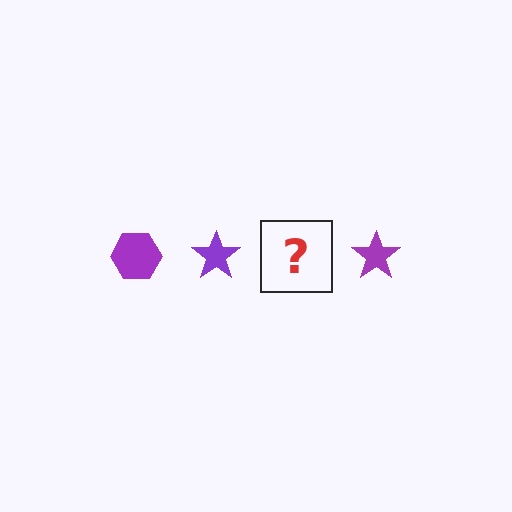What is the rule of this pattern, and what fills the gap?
The rule is that the pattern cycles through hexagon, star shapes in purple. The gap should be filled with a purple hexagon.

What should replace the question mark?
The question mark should be replaced with a purple hexagon.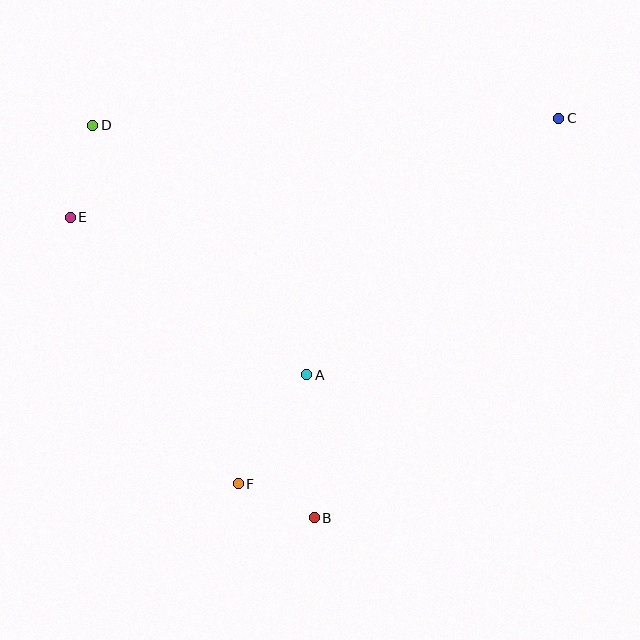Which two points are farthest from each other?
Points C and E are farthest from each other.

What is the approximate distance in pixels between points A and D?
The distance between A and D is approximately 329 pixels.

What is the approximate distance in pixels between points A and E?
The distance between A and E is approximately 285 pixels.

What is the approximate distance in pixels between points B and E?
The distance between B and E is approximately 387 pixels.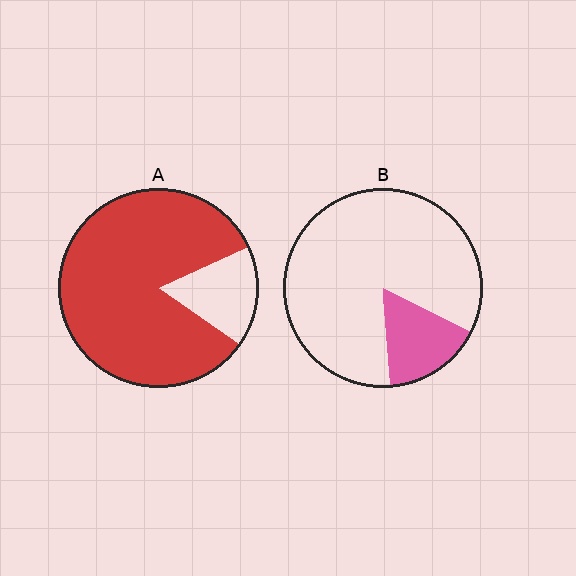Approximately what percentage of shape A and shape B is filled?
A is approximately 85% and B is approximately 15%.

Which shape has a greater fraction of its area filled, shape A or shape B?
Shape A.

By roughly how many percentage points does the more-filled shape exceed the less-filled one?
By roughly 65 percentage points (A over B).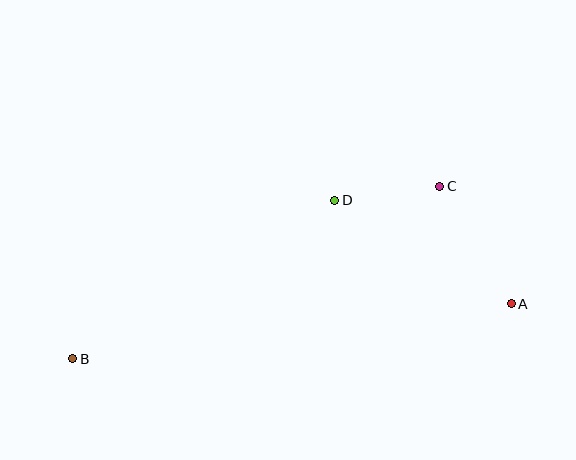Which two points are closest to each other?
Points C and D are closest to each other.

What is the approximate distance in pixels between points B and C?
The distance between B and C is approximately 406 pixels.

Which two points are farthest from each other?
Points A and B are farthest from each other.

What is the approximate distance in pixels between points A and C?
The distance between A and C is approximately 138 pixels.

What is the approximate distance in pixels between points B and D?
The distance between B and D is approximately 306 pixels.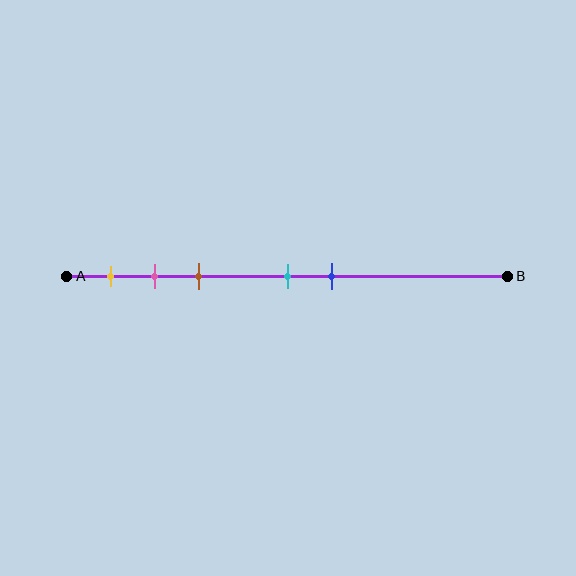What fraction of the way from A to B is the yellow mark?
The yellow mark is approximately 10% (0.1) of the way from A to B.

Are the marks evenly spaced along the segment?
No, the marks are not evenly spaced.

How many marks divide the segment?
There are 5 marks dividing the segment.